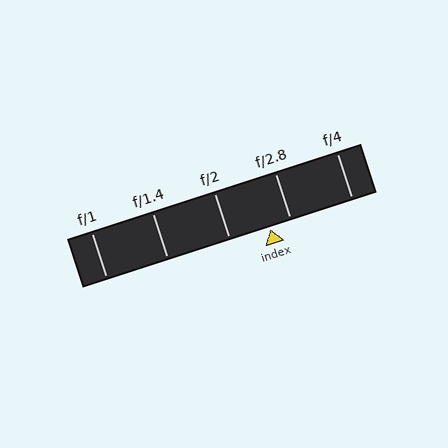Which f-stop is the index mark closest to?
The index mark is closest to f/2.8.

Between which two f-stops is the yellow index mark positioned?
The index mark is between f/2 and f/2.8.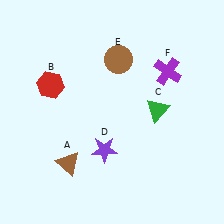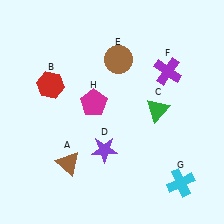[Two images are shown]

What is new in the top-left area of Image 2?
A magenta pentagon (H) was added in the top-left area of Image 2.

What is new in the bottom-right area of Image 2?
A cyan cross (G) was added in the bottom-right area of Image 2.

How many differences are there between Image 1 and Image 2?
There are 2 differences between the two images.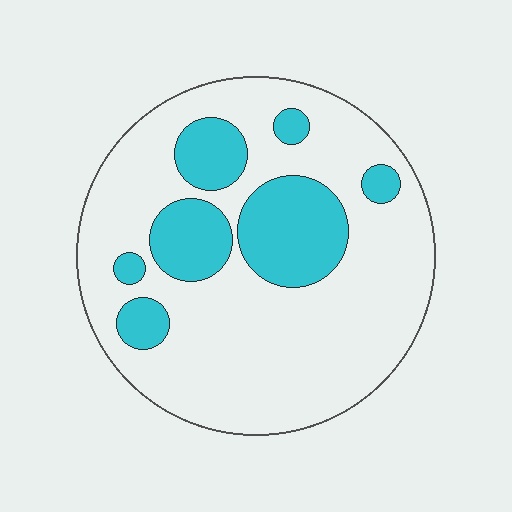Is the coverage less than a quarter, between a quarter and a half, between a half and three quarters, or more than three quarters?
Less than a quarter.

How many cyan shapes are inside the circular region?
7.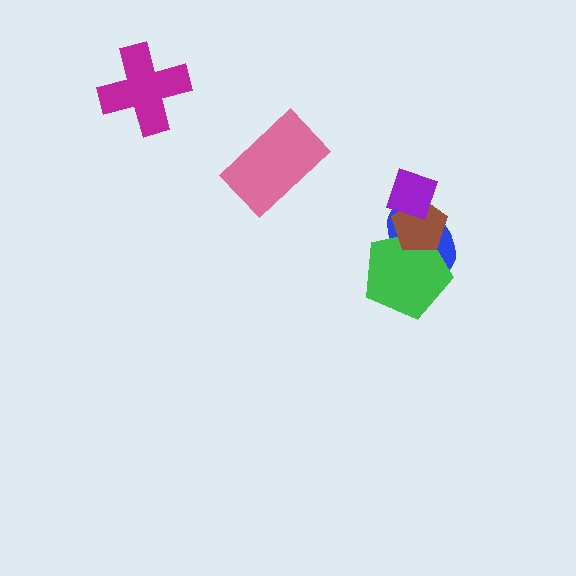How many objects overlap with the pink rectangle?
0 objects overlap with the pink rectangle.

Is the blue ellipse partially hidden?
Yes, it is partially covered by another shape.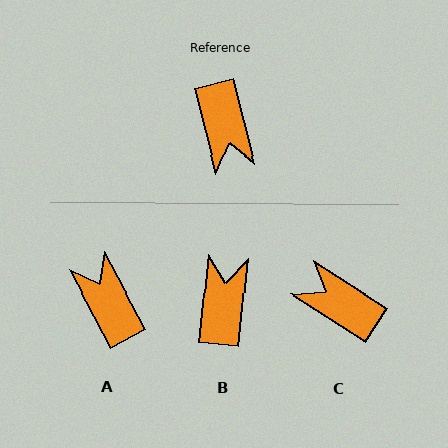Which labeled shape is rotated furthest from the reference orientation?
A, about 166 degrees away.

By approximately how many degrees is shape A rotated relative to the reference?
Approximately 166 degrees clockwise.